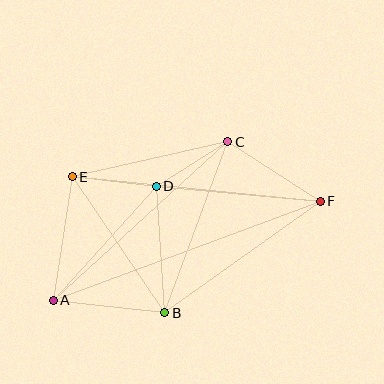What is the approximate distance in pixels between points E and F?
The distance between E and F is approximately 249 pixels.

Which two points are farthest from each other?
Points A and F are farthest from each other.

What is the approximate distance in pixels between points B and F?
The distance between B and F is approximately 191 pixels.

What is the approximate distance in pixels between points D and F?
The distance between D and F is approximately 165 pixels.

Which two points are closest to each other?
Points D and E are closest to each other.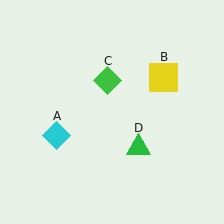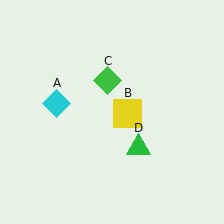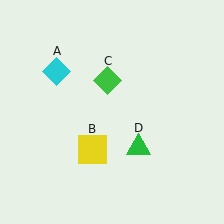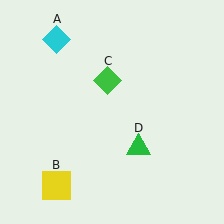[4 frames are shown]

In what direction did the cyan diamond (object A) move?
The cyan diamond (object A) moved up.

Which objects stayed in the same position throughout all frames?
Green diamond (object C) and green triangle (object D) remained stationary.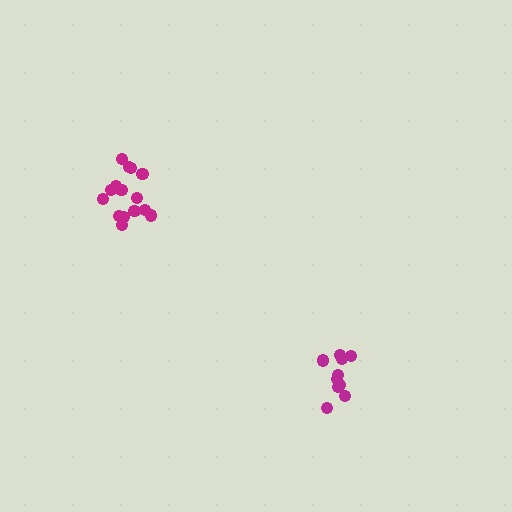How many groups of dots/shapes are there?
There are 2 groups.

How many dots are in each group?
Group 1: 15 dots, Group 2: 10 dots (25 total).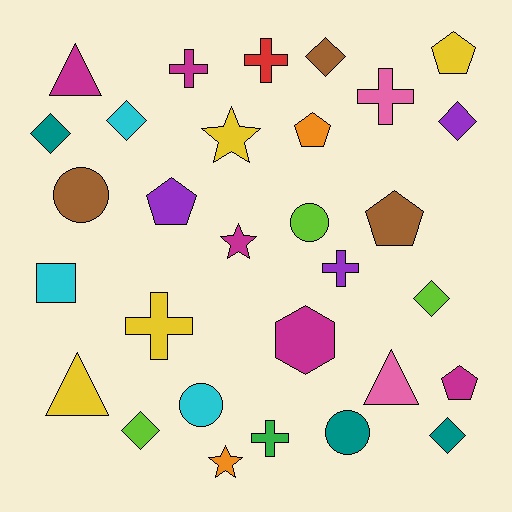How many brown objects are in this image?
There are 3 brown objects.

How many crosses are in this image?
There are 6 crosses.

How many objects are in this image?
There are 30 objects.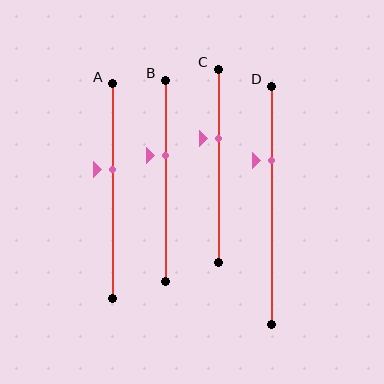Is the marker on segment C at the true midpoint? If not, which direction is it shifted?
No, the marker on segment C is shifted upward by about 14% of the segment length.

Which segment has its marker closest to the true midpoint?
Segment A has its marker closest to the true midpoint.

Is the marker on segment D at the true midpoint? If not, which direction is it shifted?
No, the marker on segment D is shifted upward by about 19% of the segment length.